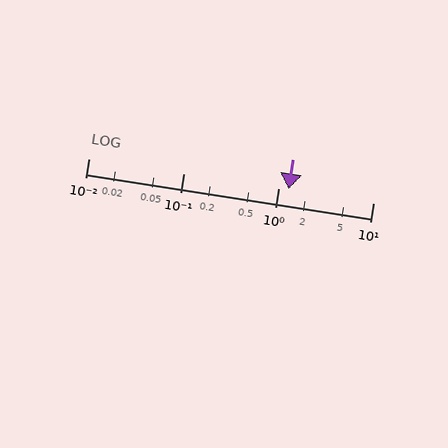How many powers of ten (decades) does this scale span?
The scale spans 3 decades, from 0.01 to 10.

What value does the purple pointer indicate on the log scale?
The pointer indicates approximately 1.3.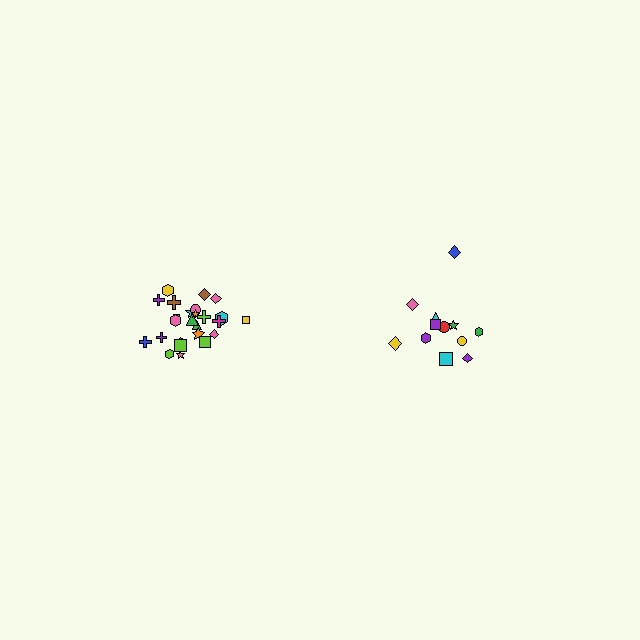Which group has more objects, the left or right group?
The left group.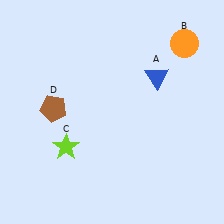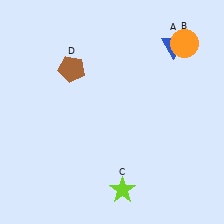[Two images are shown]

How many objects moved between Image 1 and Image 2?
3 objects moved between the two images.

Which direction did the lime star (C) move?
The lime star (C) moved right.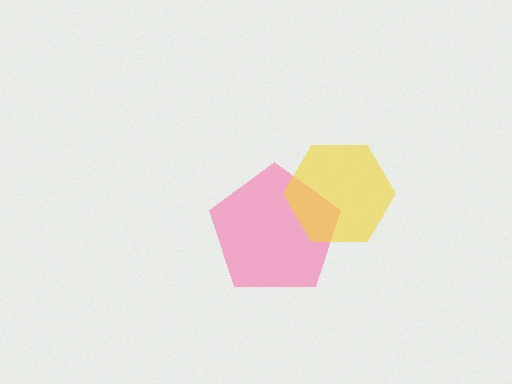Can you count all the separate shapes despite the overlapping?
Yes, there are 2 separate shapes.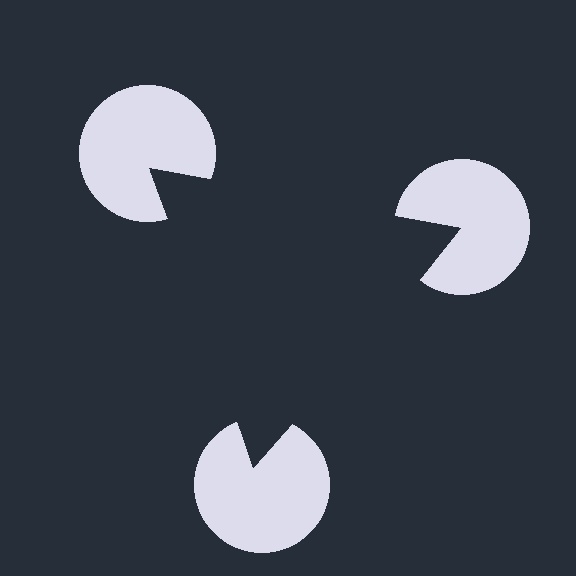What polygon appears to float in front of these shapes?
An illusory triangle — its edges are inferred from the aligned wedge cuts in the pac-man discs, not physically drawn.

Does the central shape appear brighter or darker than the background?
It typically appears slightly darker than the background, even though no actual brightness change is drawn.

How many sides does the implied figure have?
3 sides.